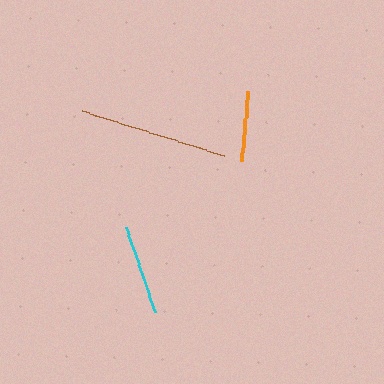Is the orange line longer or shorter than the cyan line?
The cyan line is longer than the orange line.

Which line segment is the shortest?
The orange line is the shortest at approximately 70 pixels.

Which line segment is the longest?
The brown line is the longest at approximately 150 pixels.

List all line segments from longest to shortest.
From longest to shortest: brown, cyan, orange.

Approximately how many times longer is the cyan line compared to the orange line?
The cyan line is approximately 1.3 times the length of the orange line.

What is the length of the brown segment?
The brown segment is approximately 150 pixels long.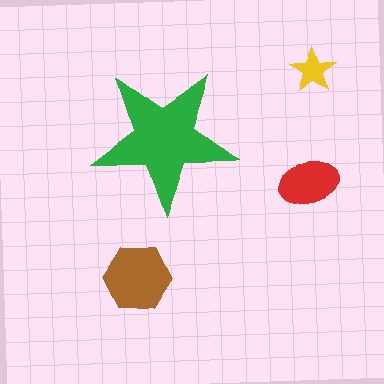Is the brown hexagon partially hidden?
No, the brown hexagon is fully visible.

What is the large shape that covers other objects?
A green star.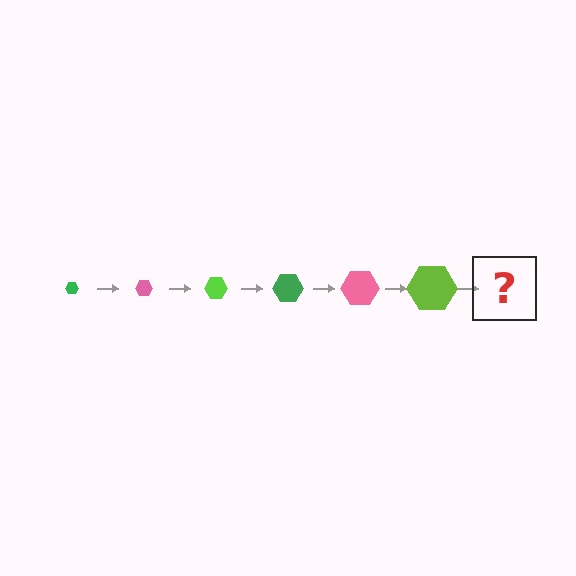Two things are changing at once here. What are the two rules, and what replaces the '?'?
The two rules are that the hexagon grows larger each step and the color cycles through green, pink, and lime. The '?' should be a green hexagon, larger than the previous one.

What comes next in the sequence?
The next element should be a green hexagon, larger than the previous one.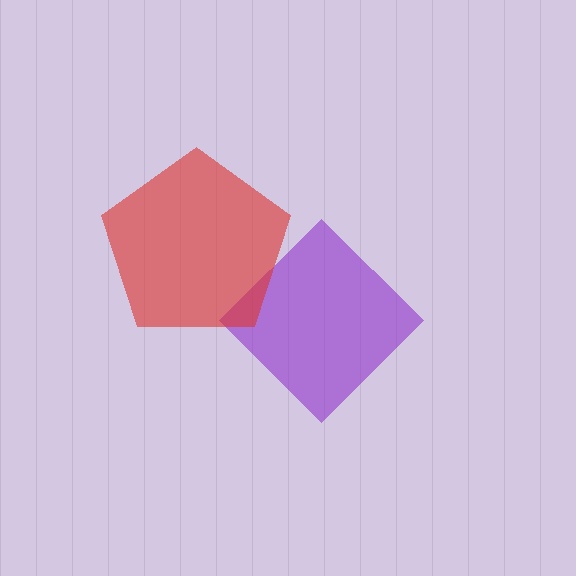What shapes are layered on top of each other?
The layered shapes are: a purple diamond, a red pentagon.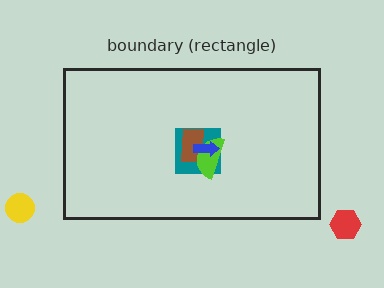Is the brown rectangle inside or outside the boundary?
Inside.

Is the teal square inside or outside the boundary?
Inside.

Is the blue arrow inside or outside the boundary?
Inside.